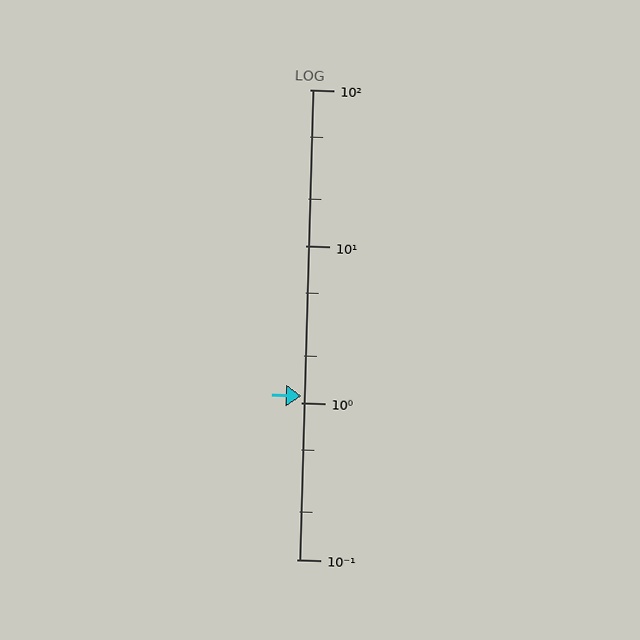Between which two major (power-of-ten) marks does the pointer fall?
The pointer is between 1 and 10.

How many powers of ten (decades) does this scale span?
The scale spans 3 decades, from 0.1 to 100.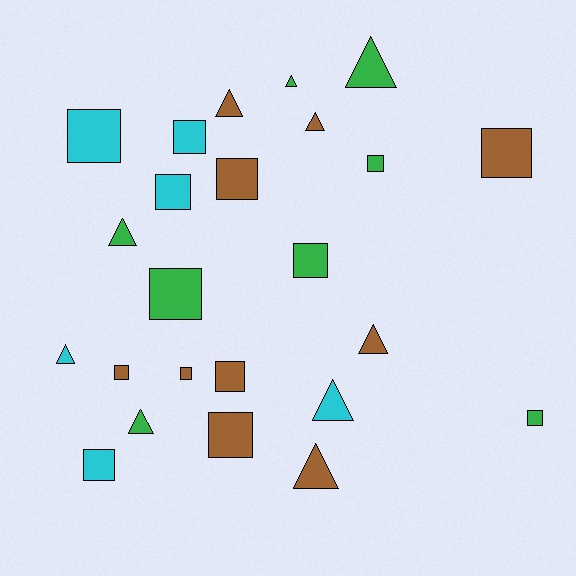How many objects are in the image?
There are 24 objects.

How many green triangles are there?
There are 4 green triangles.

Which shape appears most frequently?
Square, with 14 objects.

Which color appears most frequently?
Brown, with 10 objects.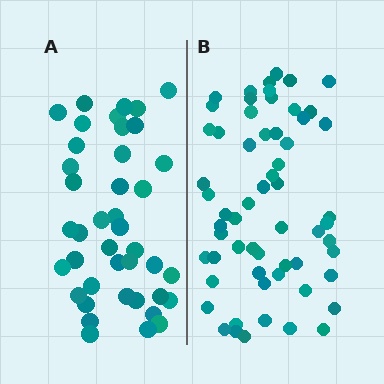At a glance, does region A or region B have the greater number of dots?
Region B (the right region) has more dots.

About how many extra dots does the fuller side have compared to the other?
Region B has approximately 20 more dots than region A.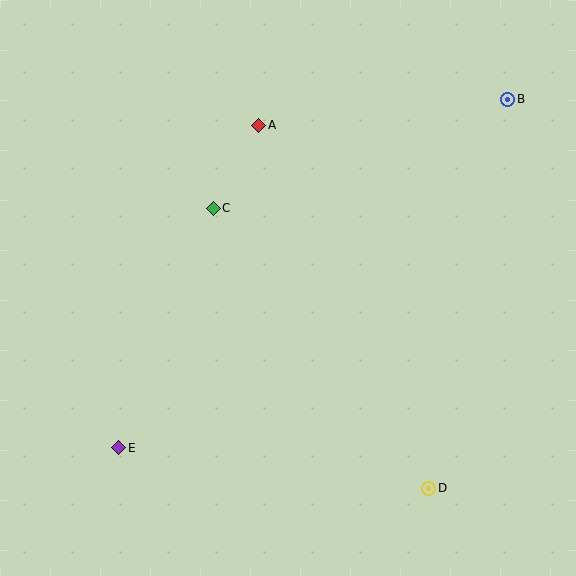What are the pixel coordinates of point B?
Point B is at (508, 99).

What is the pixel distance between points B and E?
The distance between B and E is 522 pixels.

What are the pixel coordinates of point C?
Point C is at (213, 208).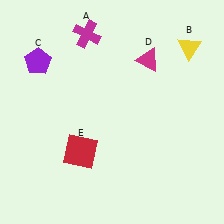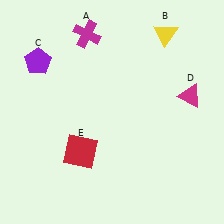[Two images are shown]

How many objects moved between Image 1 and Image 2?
2 objects moved between the two images.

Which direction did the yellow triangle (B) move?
The yellow triangle (B) moved left.